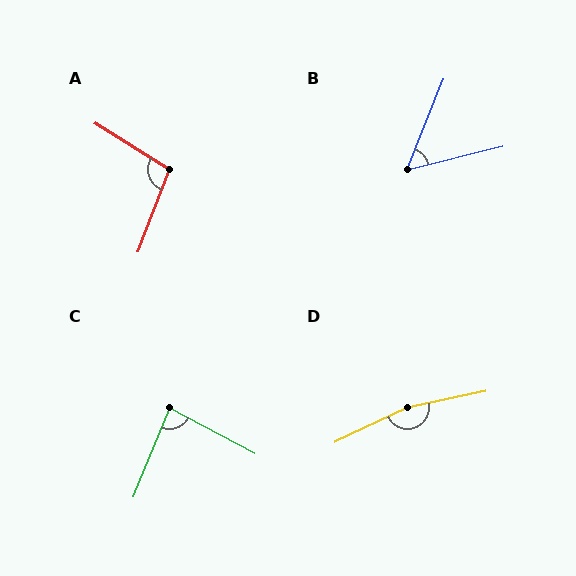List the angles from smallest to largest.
B (55°), C (84°), A (101°), D (167°).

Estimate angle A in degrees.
Approximately 101 degrees.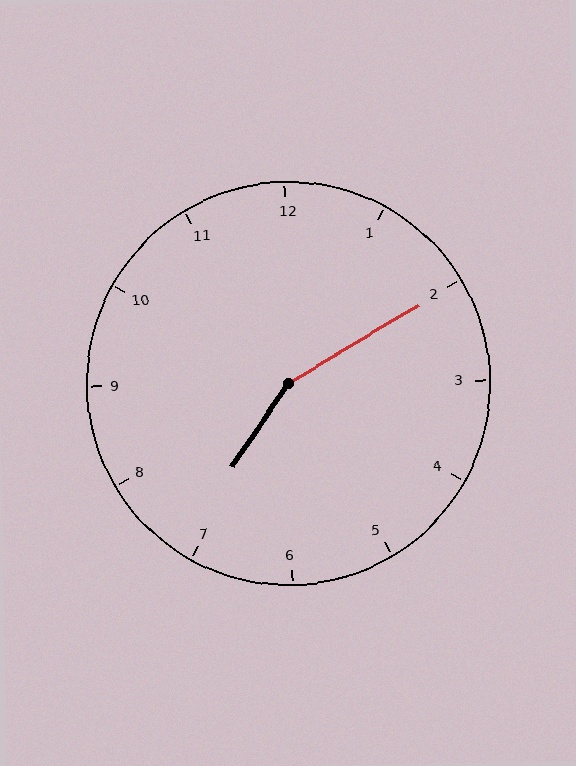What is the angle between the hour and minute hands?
Approximately 155 degrees.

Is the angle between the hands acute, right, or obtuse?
It is obtuse.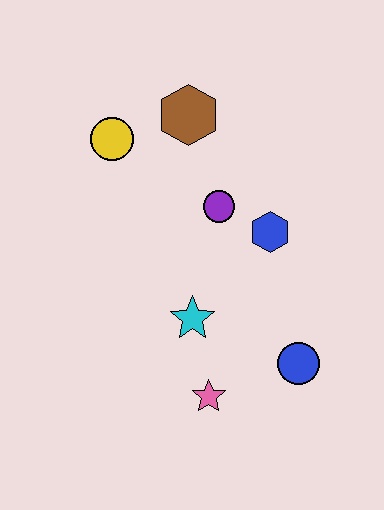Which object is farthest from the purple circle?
The pink star is farthest from the purple circle.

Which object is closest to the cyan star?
The pink star is closest to the cyan star.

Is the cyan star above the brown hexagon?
No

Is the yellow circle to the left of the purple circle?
Yes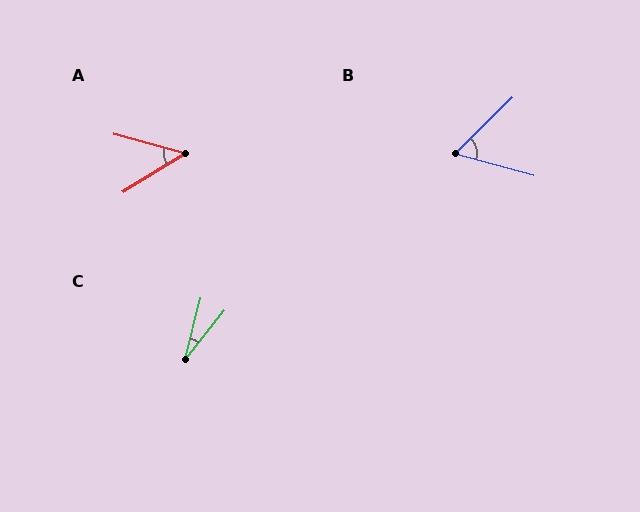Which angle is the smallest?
C, at approximately 23 degrees.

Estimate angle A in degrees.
Approximately 47 degrees.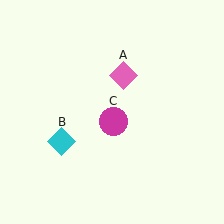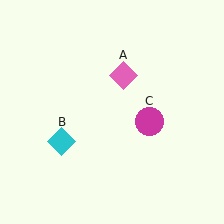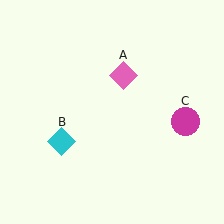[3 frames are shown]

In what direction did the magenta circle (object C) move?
The magenta circle (object C) moved right.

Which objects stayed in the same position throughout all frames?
Pink diamond (object A) and cyan diamond (object B) remained stationary.